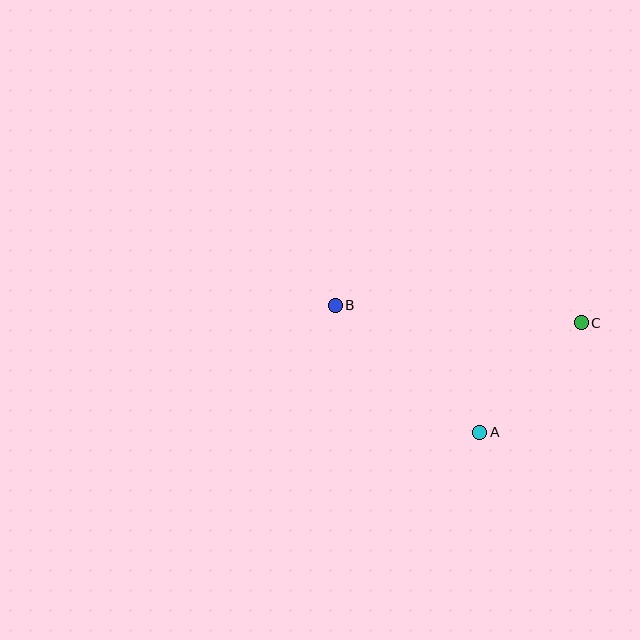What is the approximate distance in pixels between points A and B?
The distance between A and B is approximately 192 pixels.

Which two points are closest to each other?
Points A and C are closest to each other.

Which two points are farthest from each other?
Points B and C are farthest from each other.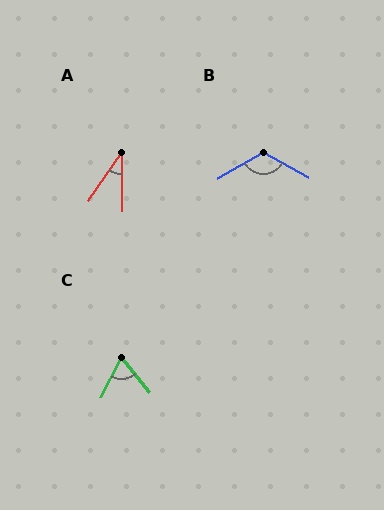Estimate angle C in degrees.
Approximately 67 degrees.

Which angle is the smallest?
A, at approximately 35 degrees.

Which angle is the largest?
B, at approximately 122 degrees.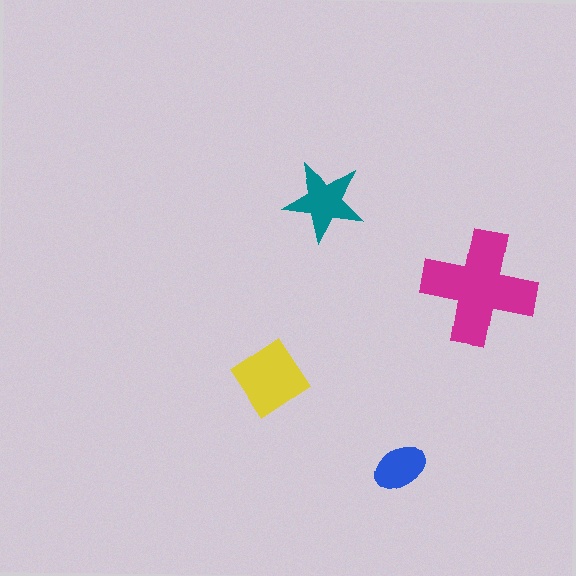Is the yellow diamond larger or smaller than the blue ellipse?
Larger.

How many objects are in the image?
There are 4 objects in the image.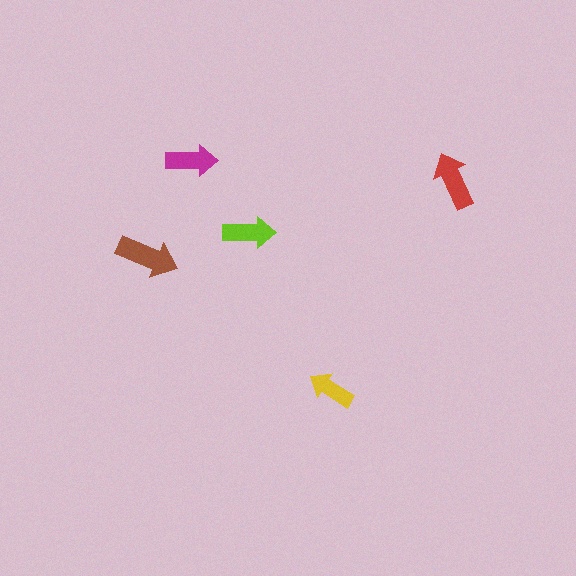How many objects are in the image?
There are 5 objects in the image.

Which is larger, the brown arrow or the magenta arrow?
The brown one.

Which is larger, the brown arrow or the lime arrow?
The brown one.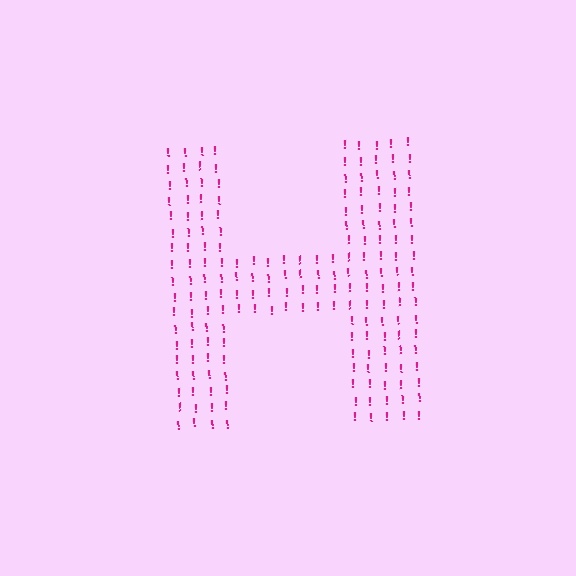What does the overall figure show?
The overall figure shows the letter H.